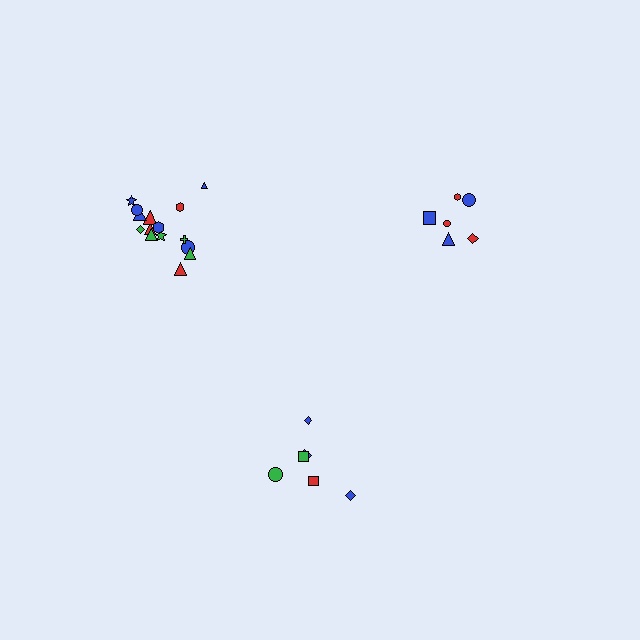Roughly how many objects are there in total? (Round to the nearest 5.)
Roughly 25 objects in total.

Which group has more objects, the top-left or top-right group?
The top-left group.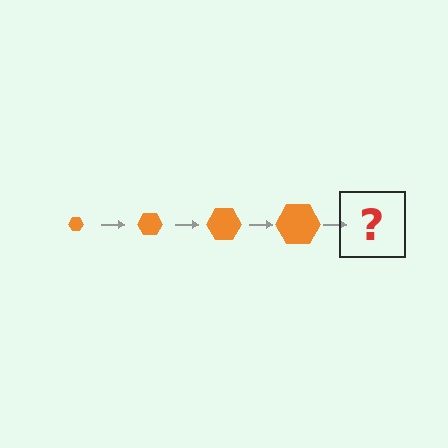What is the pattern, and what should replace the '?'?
The pattern is that the hexagon gets progressively larger each step. The '?' should be an orange hexagon, larger than the previous one.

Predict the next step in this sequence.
The next step is an orange hexagon, larger than the previous one.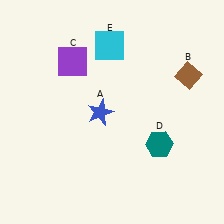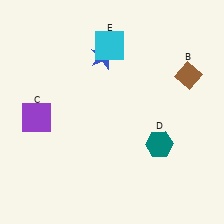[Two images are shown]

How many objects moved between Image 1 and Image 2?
2 objects moved between the two images.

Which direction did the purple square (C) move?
The purple square (C) moved down.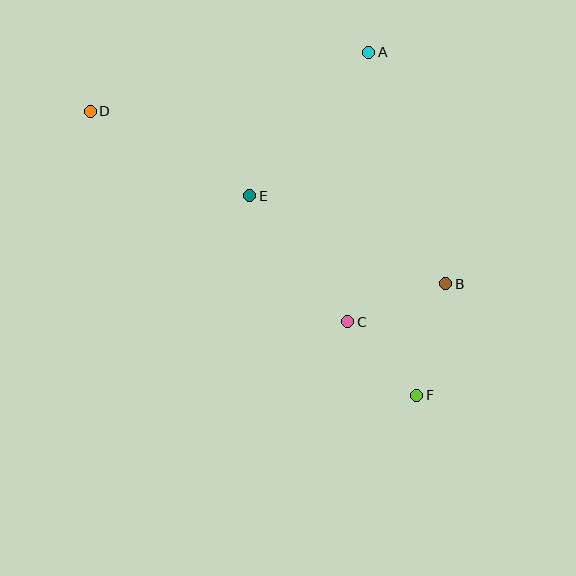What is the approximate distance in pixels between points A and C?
The distance between A and C is approximately 271 pixels.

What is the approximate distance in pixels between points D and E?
The distance between D and E is approximately 181 pixels.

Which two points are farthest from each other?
Points D and F are farthest from each other.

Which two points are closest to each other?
Points C and F are closest to each other.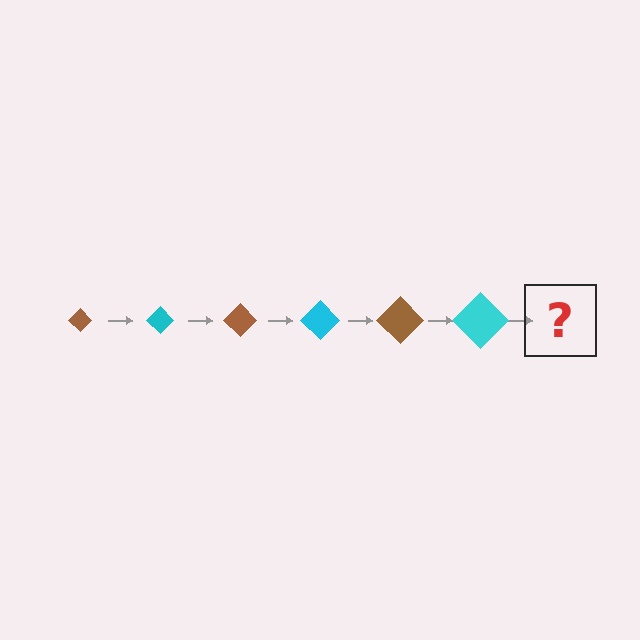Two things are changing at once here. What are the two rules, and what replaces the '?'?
The two rules are that the diamond grows larger each step and the color cycles through brown and cyan. The '?' should be a brown diamond, larger than the previous one.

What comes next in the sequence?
The next element should be a brown diamond, larger than the previous one.